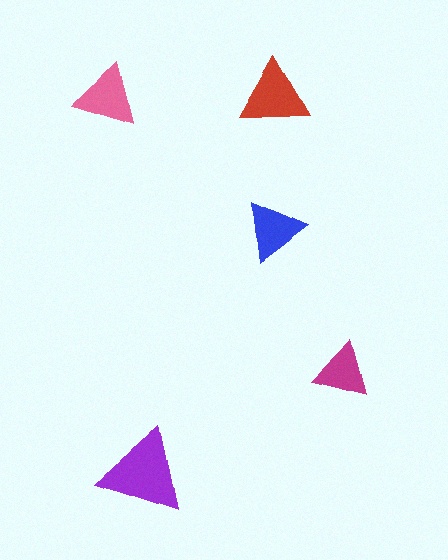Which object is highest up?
The pink triangle is topmost.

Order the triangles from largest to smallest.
the purple one, the red one, the pink one, the blue one, the magenta one.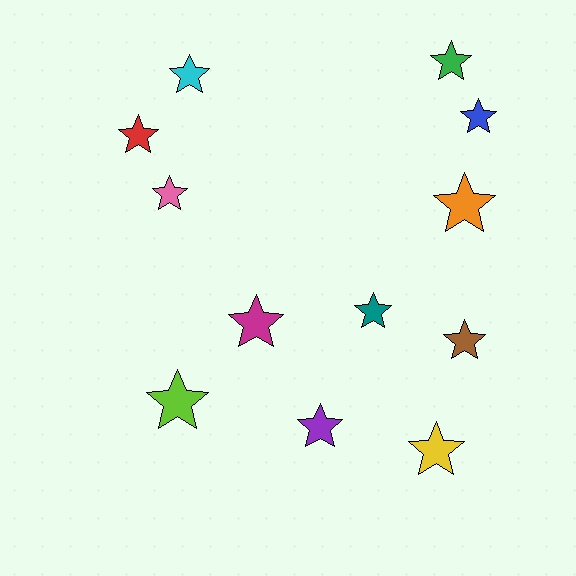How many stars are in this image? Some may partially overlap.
There are 12 stars.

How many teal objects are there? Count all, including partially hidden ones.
There is 1 teal object.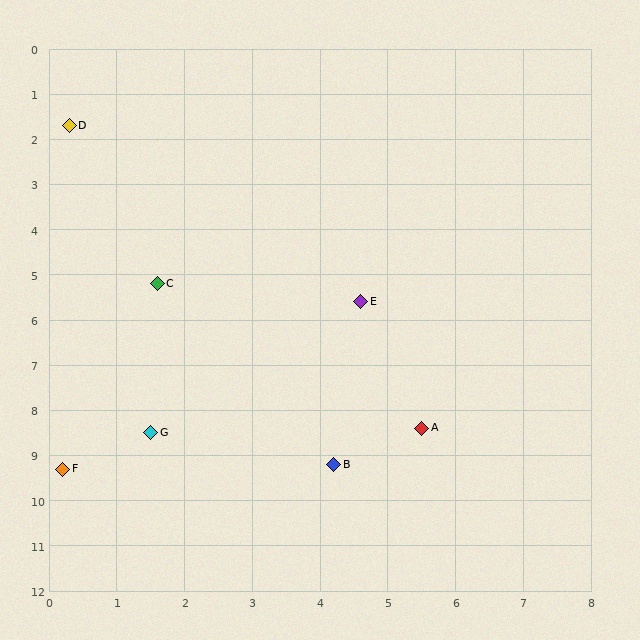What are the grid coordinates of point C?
Point C is at approximately (1.6, 5.2).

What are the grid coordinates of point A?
Point A is at approximately (5.5, 8.4).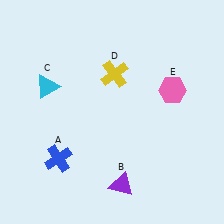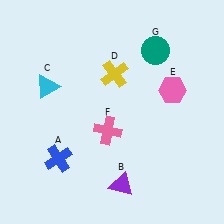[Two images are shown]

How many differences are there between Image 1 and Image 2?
There are 2 differences between the two images.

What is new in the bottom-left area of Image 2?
A pink cross (F) was added in the bottom-left area of Image 2.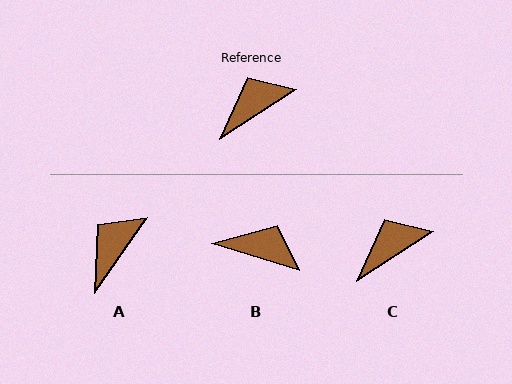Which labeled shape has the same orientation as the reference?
C.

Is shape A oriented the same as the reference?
No, it is off by about 22 degrees.